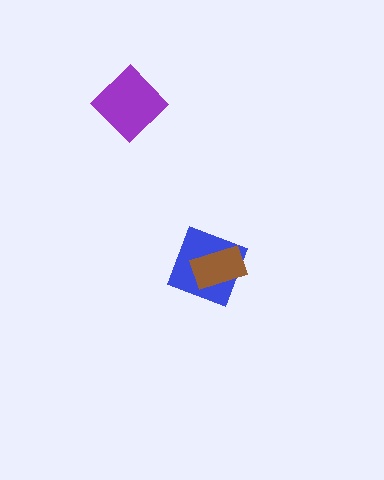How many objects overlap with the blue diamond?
1 object overlaps with the blue diamond.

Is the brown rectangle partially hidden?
No, no other shape covers it.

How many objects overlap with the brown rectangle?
1 object overlaps with the brown rectangle.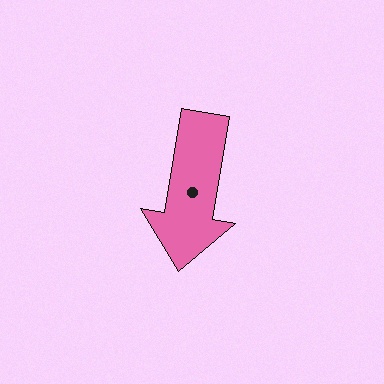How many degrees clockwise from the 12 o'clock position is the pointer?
Approximately 189 degrees.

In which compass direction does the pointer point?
South.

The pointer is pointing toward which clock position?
Roughly 6 o'clock.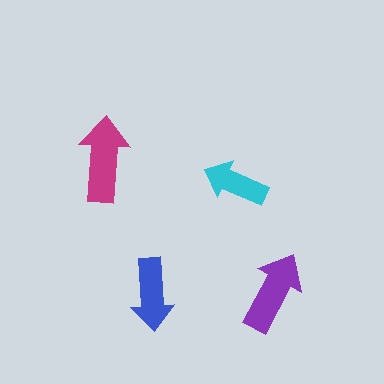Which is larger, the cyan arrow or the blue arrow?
The blue one.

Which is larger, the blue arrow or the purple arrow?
The purple one.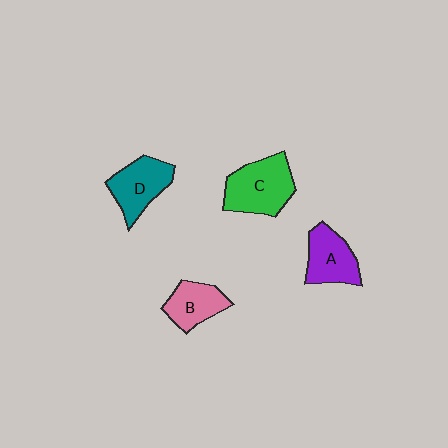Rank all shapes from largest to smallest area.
From largest to smallest: C (green), D (teal), A (purple), B (pink).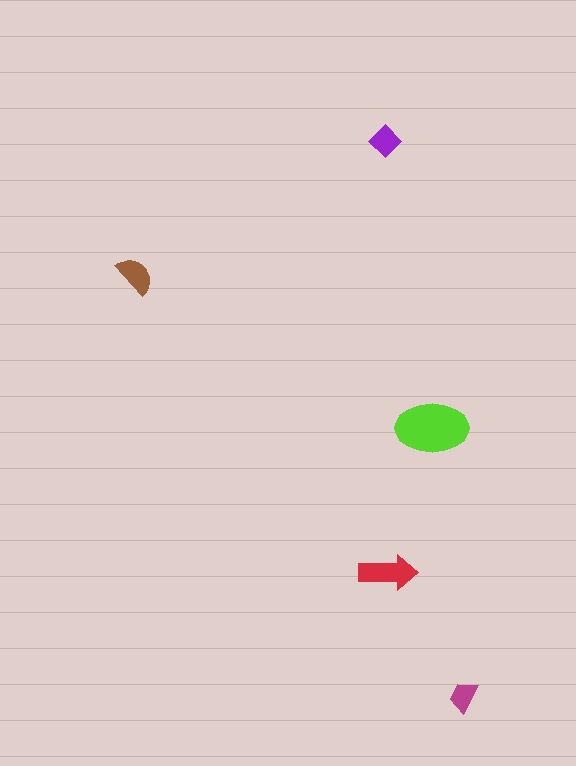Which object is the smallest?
The magenta trapezoid.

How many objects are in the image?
There are 5 objects in the image.